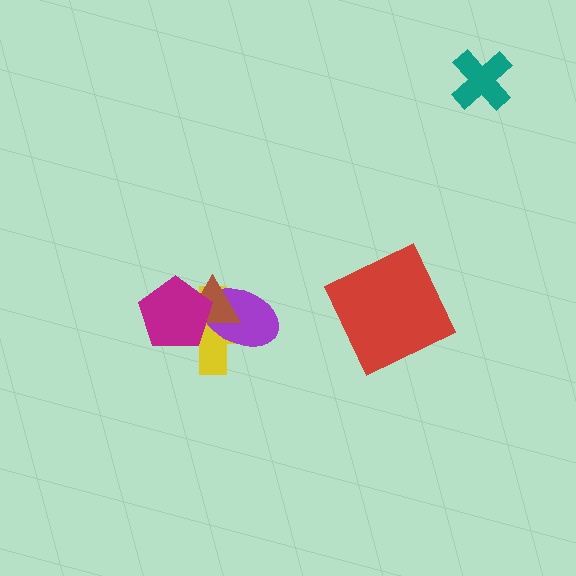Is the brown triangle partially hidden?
Yes, it is partially covered by another shape.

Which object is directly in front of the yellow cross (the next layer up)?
The purple ellipse is directly in front of the yellow cross.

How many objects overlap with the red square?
0 objects overlap with the red square.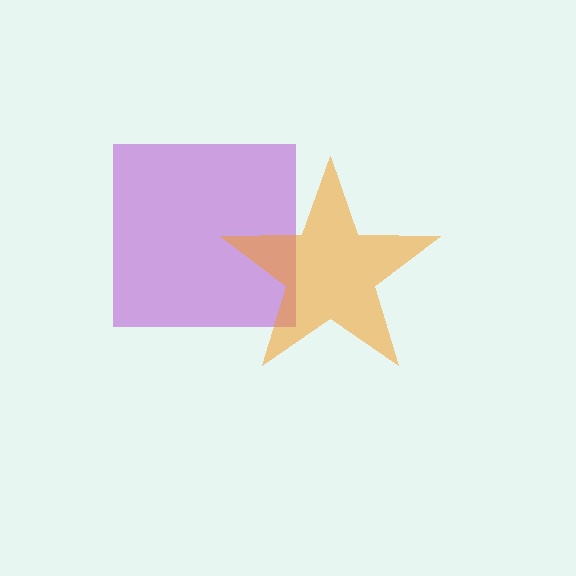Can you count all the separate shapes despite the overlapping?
Yes, there are 2 separate shapes.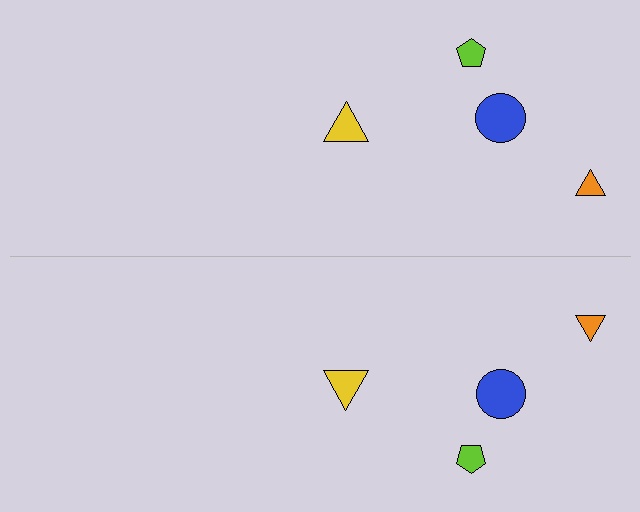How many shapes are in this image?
There are 8 shapes in this image.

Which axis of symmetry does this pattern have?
The pattern has a horizontal axis of symmetry running through the center of the image.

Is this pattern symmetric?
Yes, this pattern has bilateral (reflection) symmetry.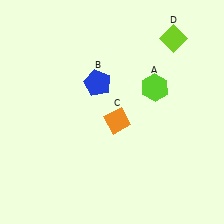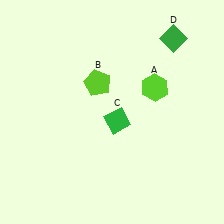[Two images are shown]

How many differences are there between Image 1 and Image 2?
There are 3 differences between the two images.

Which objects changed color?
B changed from blue to lime. C changed from orange to green. D changed from lime to green.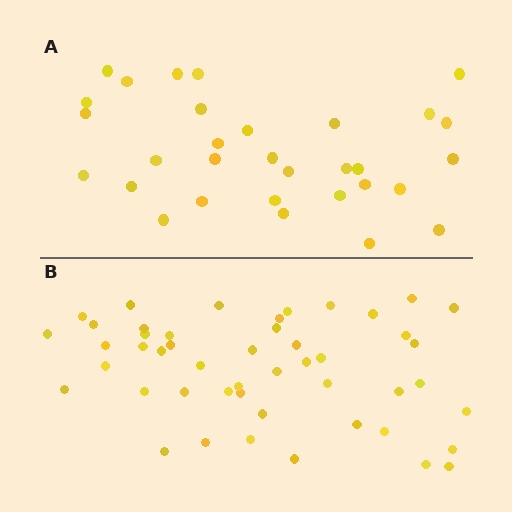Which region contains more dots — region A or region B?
Region B (the bottom region) has more dots.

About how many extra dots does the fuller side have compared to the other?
Region B has approximately 15 more dots than region A.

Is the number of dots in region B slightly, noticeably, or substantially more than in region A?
Region B has substantially more. The ratio is roughly 1.5 to 1.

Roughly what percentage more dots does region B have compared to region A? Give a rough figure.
About 55% more.